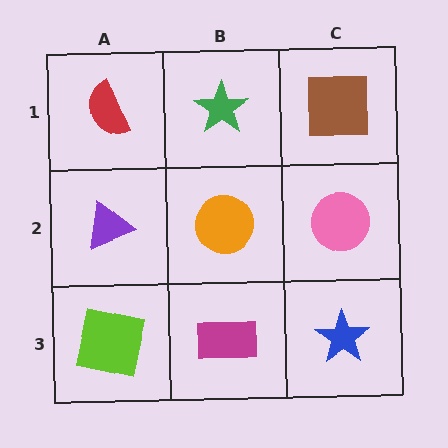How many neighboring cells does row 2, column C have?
3.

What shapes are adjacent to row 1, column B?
An orange circle (row 2, column B), a red semicircle (row 1, column A), a brown square (row 1, column C).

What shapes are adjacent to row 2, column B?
A green star (row 1, column B), a magenta rectangle (row 3, column B), a purple triangle (row 2, column A), a pink circle (row 2, column C).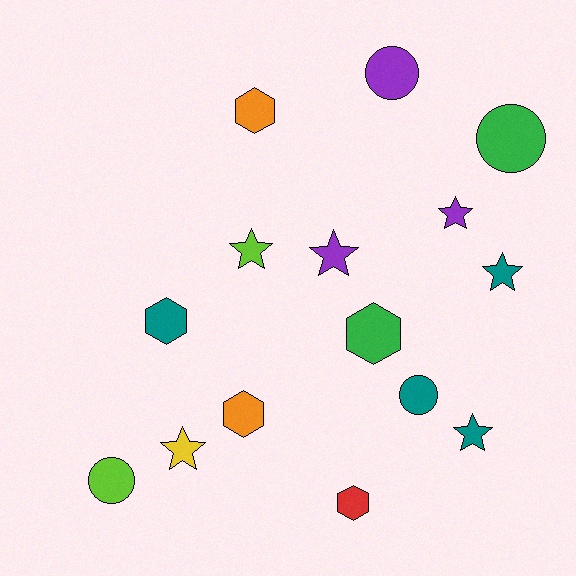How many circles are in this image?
There are 4 circles.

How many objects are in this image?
There are 15 objects.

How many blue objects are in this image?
There are no blue objects.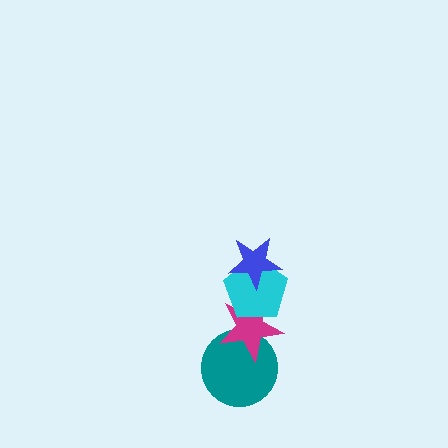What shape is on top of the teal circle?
The magenta star is on top of the teal circle.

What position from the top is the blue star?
The blue star is 1st from the top.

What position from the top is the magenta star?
The magenta star is 3rd from the top.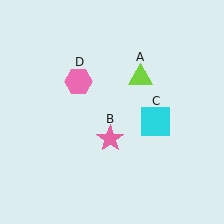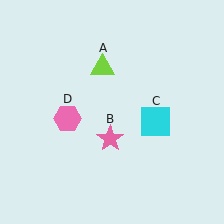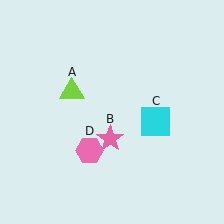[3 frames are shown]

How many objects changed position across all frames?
2 objects changed position: lime triangle (object A), pink hexagon (object D).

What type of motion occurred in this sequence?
The lime triangle (object A), pink hexagon (object D) rotated counterclockwise around the center of the scene.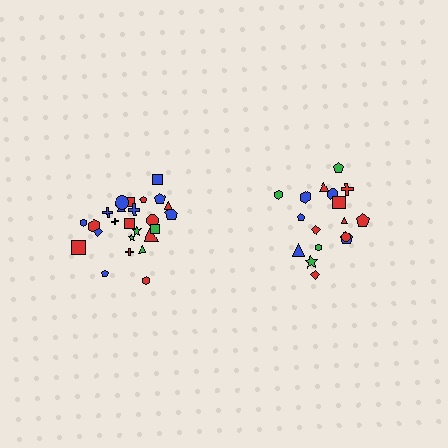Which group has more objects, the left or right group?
The left group.